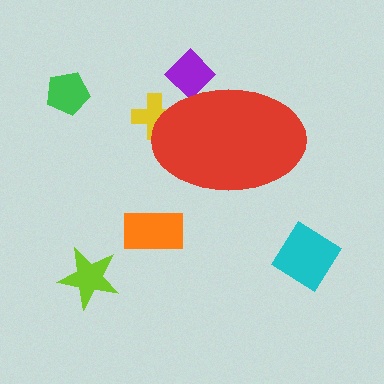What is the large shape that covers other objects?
A red ellipse.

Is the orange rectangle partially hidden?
No, the orange rectangle is fully visible.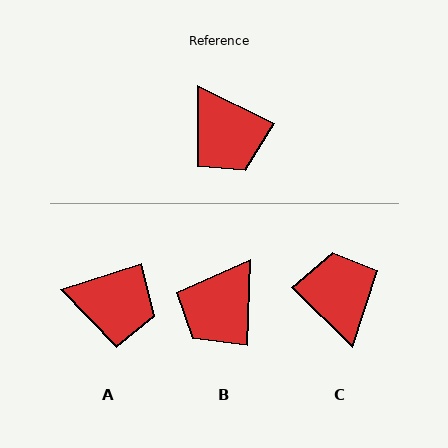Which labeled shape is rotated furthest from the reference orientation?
C, about 162 degrees away.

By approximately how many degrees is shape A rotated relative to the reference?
Approximately 44 degrees counter-clockwise.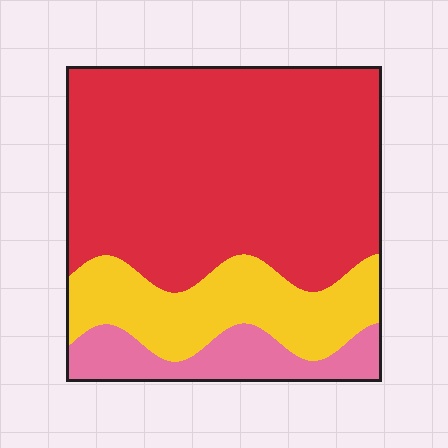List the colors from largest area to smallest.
From largest to smallest: red, yellow, pink.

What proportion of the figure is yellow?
Yellow covers 22% of the figure.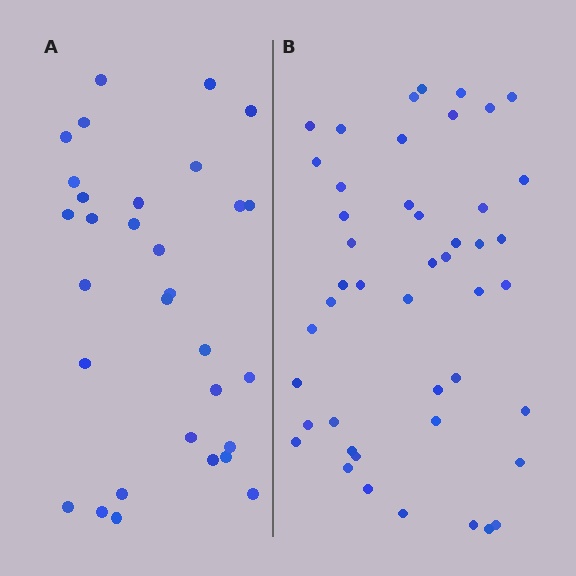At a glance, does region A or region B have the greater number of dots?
Region B (the right region) has more dots.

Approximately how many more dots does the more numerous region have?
Region B has approximately 15 more dots than region A.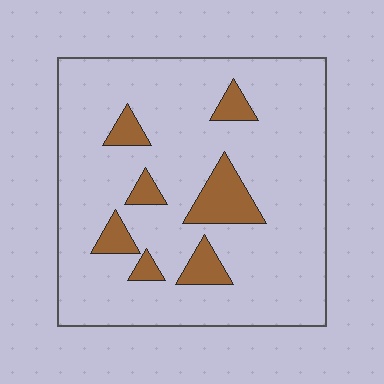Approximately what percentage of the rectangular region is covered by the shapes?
Approximately 15%.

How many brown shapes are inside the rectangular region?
7.